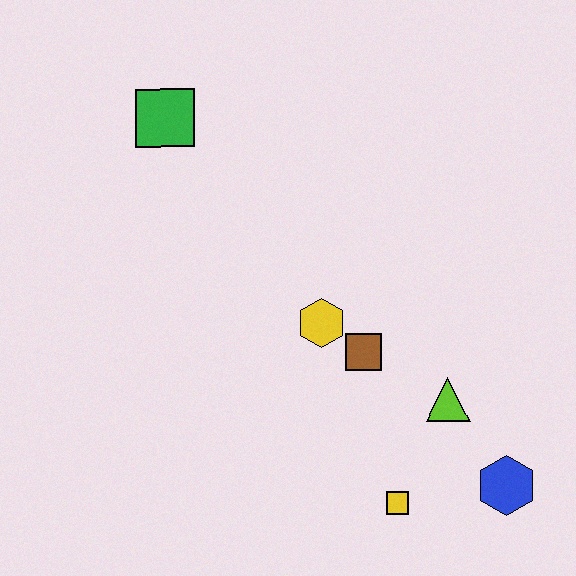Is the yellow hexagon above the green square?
No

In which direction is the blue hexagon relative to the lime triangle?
The blue hexagon is below the lime triangle.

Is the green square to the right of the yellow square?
No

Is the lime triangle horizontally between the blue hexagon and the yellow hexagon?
Yes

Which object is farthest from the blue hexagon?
The green square is farthest from the blue hexagon.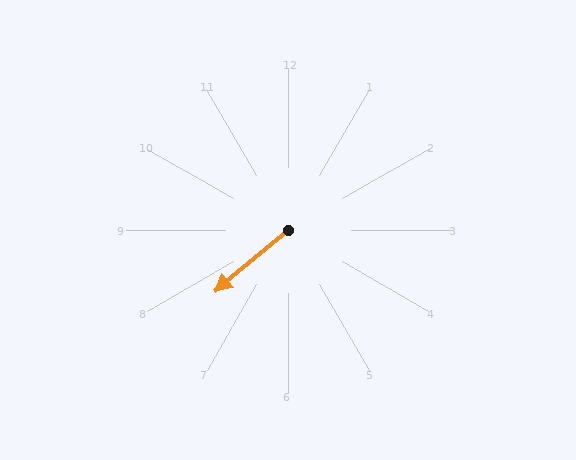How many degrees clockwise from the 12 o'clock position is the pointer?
Approximately 230 degrees.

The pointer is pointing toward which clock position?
Roughly 8 o'clock.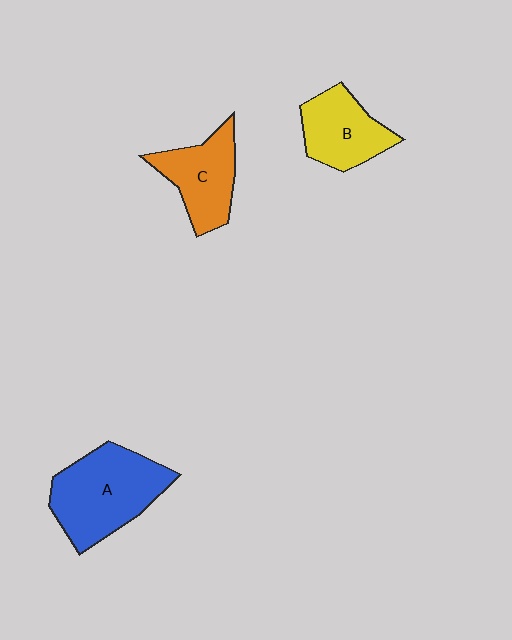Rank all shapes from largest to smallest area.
From largest to smallest: A (blue), C (orange), B (yellow).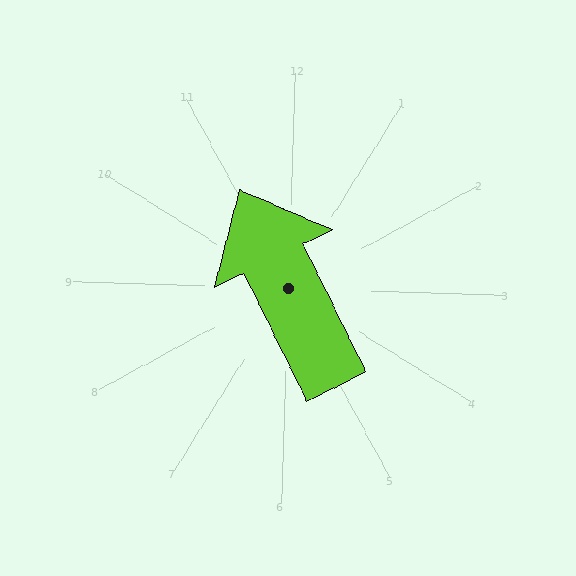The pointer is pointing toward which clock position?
Roughly 11 o'clock.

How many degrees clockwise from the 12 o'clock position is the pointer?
Approximately 332 degrees.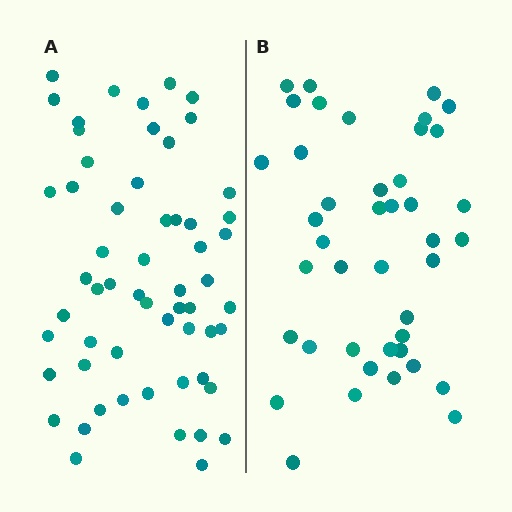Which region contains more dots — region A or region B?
Region A (the left region) has more dots.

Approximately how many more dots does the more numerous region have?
Region A has approximately 15 more dots than region B.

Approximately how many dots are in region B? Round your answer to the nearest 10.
About 40 dots. (The exact count is 42, which rounds to 40.)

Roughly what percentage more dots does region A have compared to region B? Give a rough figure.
About 40% more.